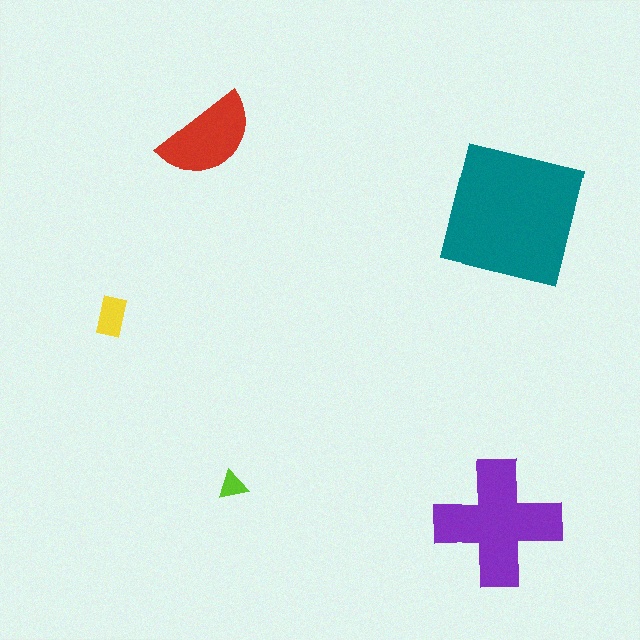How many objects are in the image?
There are 5 objects in the image.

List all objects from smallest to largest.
The lime triangle, the yellow rectangle, the red semicircle, the purple cross, the teal square.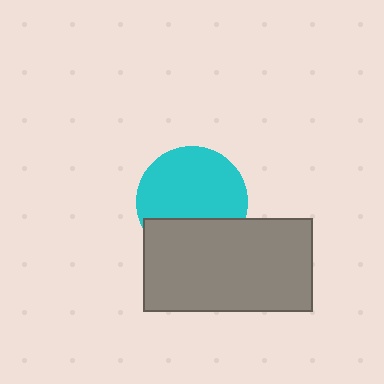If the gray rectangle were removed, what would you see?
You would see the complete cyan circle.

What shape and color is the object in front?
The object in front is a gray rectangle.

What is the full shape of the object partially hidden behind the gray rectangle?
The partially hidden object is a cyan circle.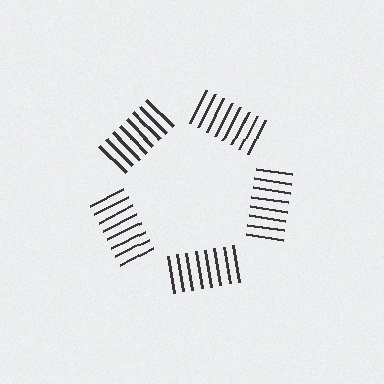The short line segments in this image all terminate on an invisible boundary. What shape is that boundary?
An illusory pentagon — the line segments terminate on its edges but no continuous stroke is drawn.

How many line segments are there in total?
40 — 8 along each of the 5 edges.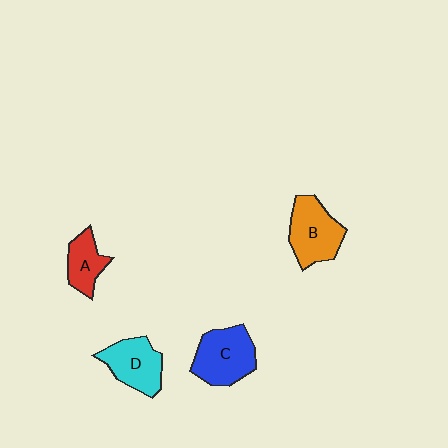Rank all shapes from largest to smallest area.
From largest to smallest: C (blue), B (orange), D (cyan), A (red).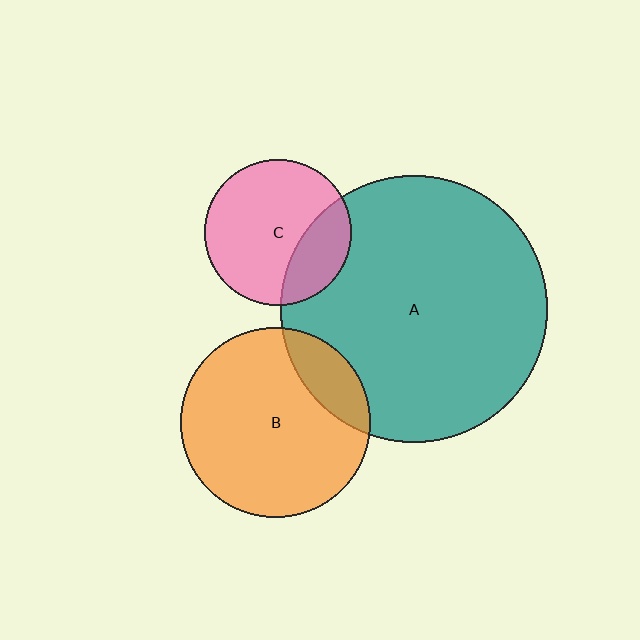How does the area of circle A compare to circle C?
Approximately 3.3 times.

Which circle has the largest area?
Circle A (teal).